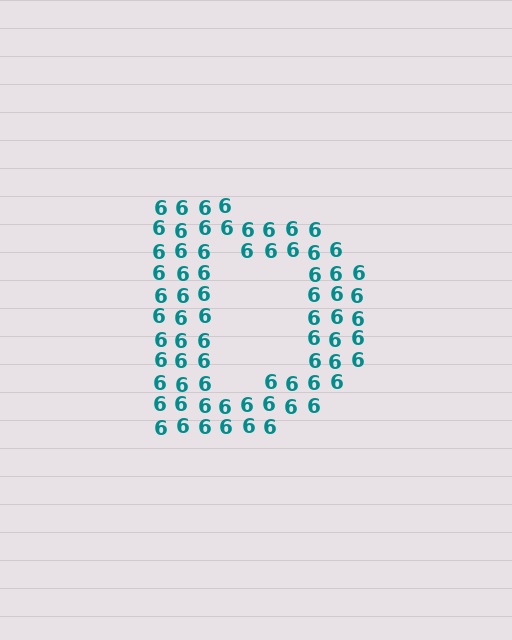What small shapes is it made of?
It is made of small digit 6's.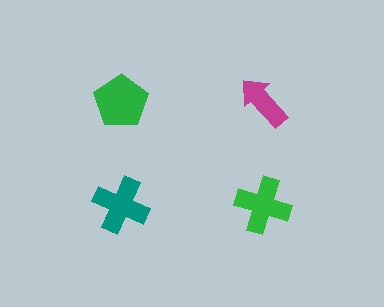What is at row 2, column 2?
A green cross.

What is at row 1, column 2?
A magenta arrow.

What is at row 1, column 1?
A green pentagon.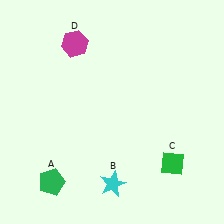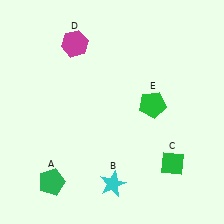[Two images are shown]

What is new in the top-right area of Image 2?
A green pentagon (E) was added in the top-right area of Image 2.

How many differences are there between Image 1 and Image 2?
There is 1 difference between the two images.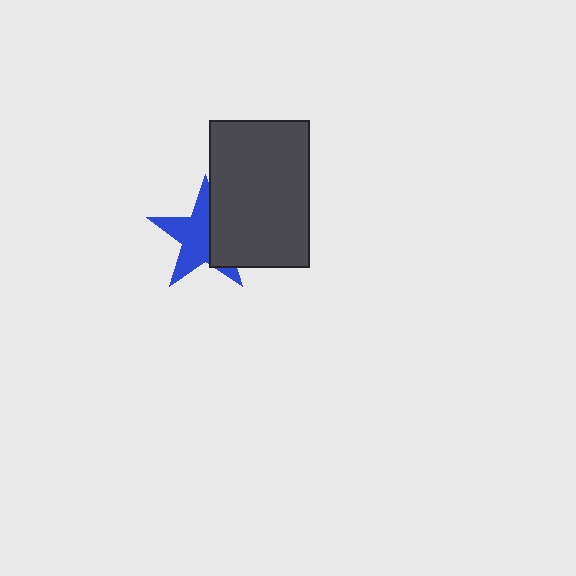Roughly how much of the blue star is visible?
About half of it is visible (roughly 62%).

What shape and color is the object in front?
The object in front is a dark gray rectangle.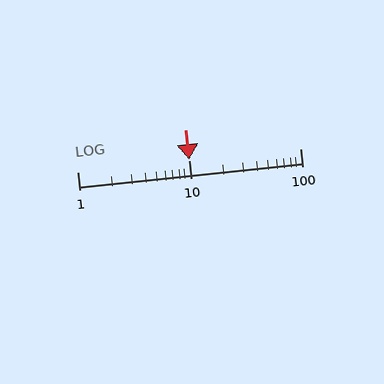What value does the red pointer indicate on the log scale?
The pointer indicates approximately 10.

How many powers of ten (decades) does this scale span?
The scale spans 2 decades, from 1 to 100.